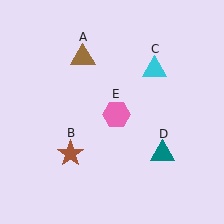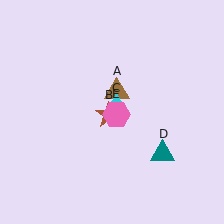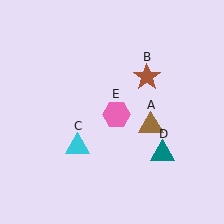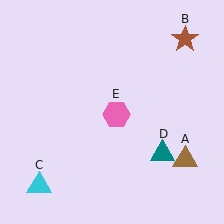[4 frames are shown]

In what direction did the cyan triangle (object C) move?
The cyan triangle (object C) moved down and to the left.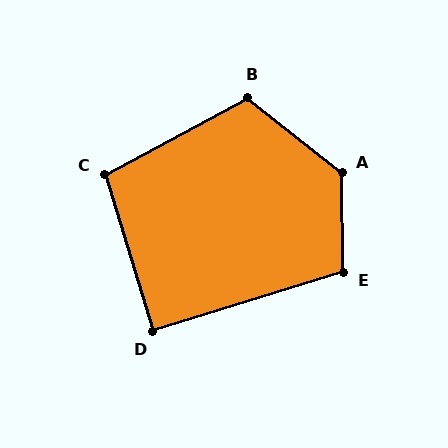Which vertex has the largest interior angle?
A, at approximately 129 degrees.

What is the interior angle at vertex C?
Approximately 102 degrees (obtuse).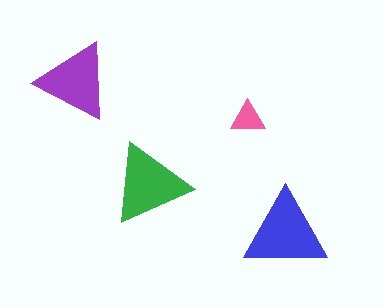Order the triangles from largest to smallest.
the blue one, the green one, the purple one, the pink one.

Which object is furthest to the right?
The blue triangle is rightmost.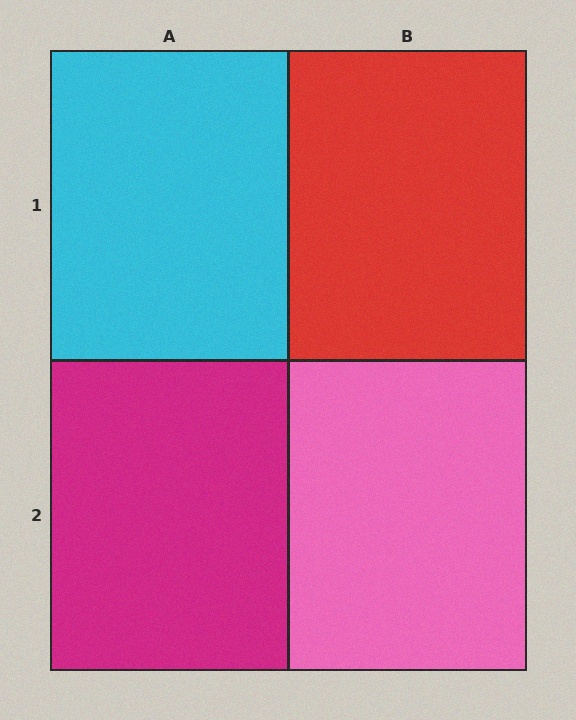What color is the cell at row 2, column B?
Pink.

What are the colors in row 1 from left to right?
Cyan, red.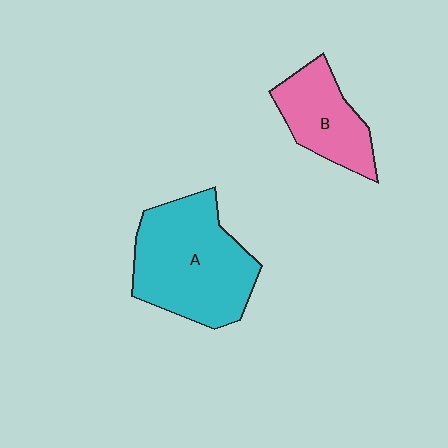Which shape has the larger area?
Shape A (cyan).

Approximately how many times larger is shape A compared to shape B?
Approximately 1.8 times.